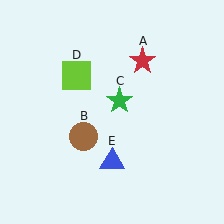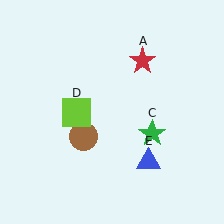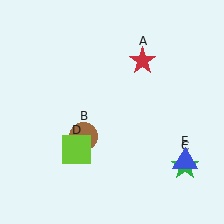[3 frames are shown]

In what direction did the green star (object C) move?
The green star (object C) moved down and to the right.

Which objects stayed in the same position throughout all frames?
Red star (object A) and brown circle (object B) remained stationary.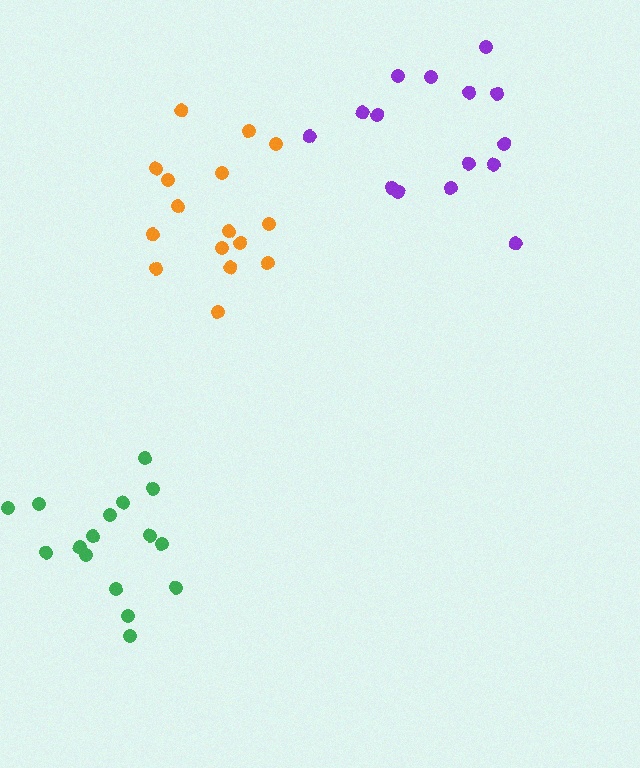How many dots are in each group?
Group 1: 15 dots, Group 2: 16 dots, Group 3: 16 dots (47 total).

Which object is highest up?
The purple cluster is topmost.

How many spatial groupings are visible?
There are 3 spatial groupings.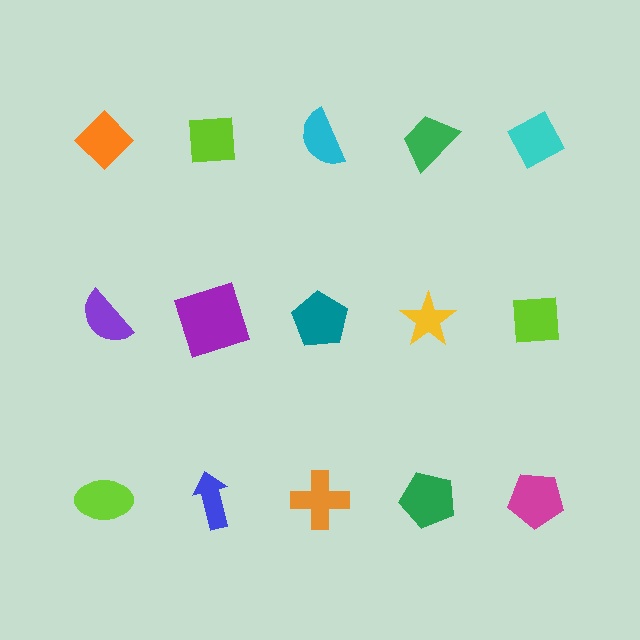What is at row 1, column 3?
A cyan semicircle.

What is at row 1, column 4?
A green trapezoid.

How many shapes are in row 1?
5 shapes.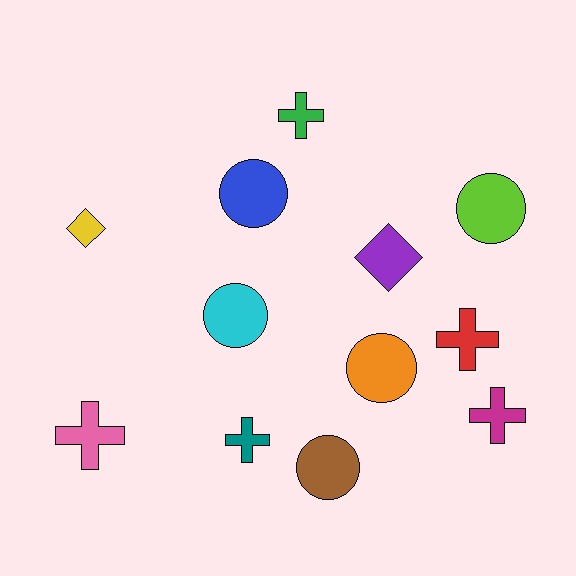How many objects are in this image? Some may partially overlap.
There are 12 objects.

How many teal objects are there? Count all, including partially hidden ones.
There is 1 teal object.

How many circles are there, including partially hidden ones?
There are 5 circles.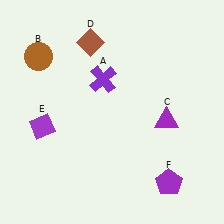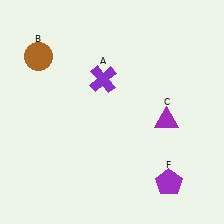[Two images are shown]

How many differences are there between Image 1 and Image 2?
There are 2 differences between the two images.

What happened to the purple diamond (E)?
The purple diamond (E) was removed in Image 2. It was in the bottom-left area of Image 1.